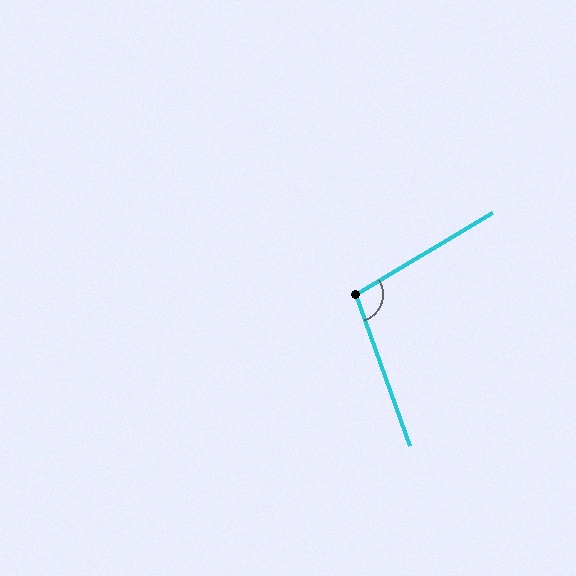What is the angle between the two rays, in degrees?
Approximately 101 degrees.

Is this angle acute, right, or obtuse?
It is obtuse.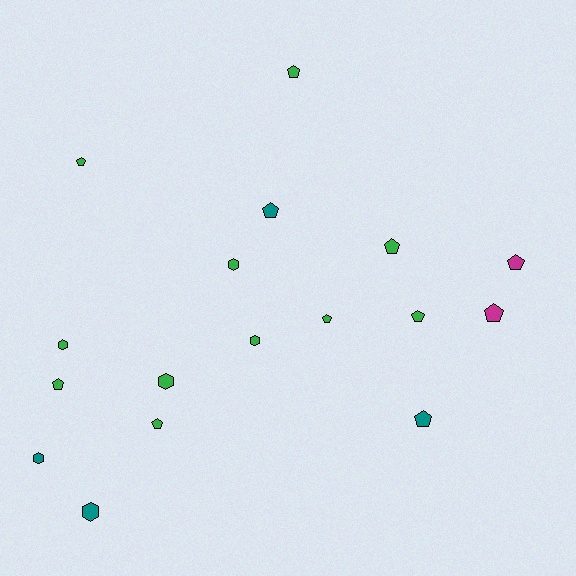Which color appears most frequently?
Green, with 11 objects.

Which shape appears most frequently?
Pentagon, with 11 objects.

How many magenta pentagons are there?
There are 2 magenta pentagons.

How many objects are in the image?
There are 17 objects.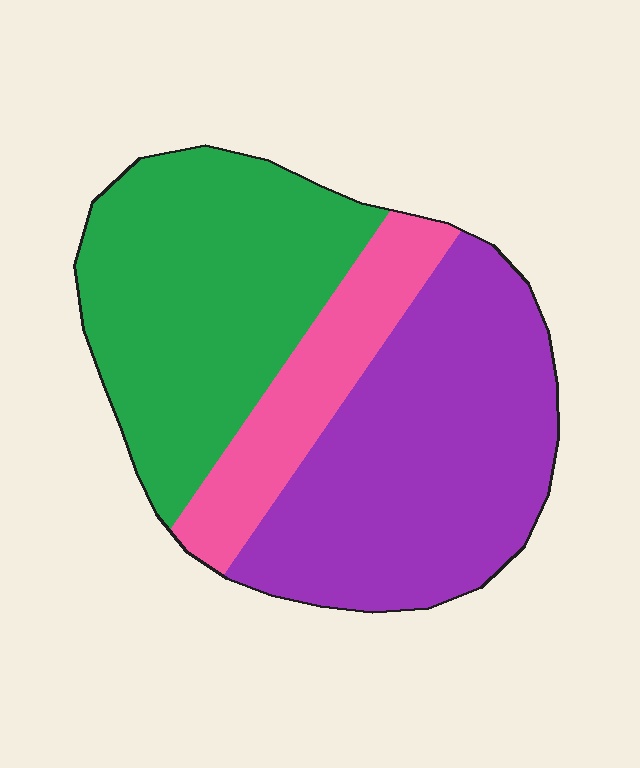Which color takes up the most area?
Purple, at roughly 45%.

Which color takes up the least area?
Pink, at roughly 15%.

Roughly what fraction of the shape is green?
Green takes up about two fifths (2/5) of the shape.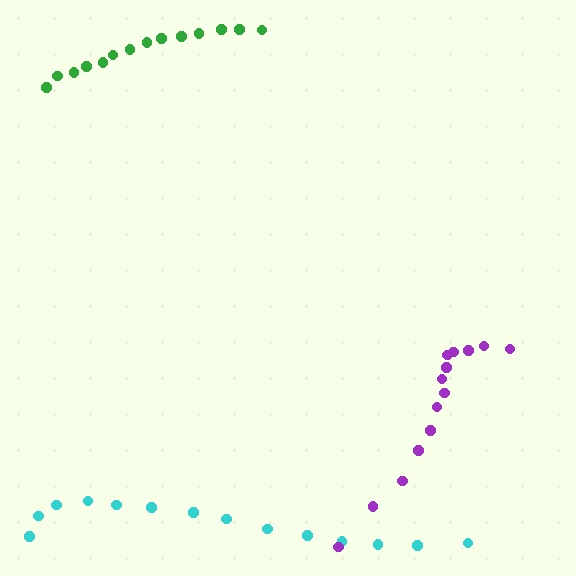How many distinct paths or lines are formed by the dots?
There are 3 distinct paths.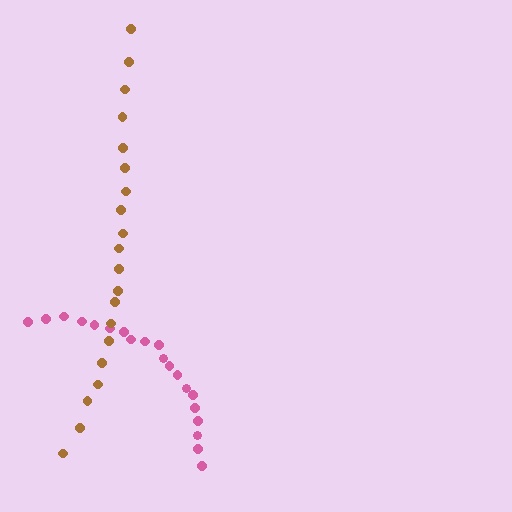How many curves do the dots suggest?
There are 2 distinct paths.